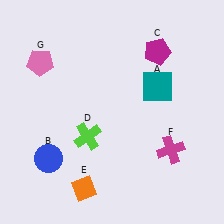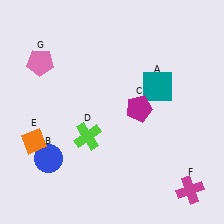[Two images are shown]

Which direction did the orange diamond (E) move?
The orange diamond (E) moved left.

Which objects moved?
The objects that moved are: the magenta pentagon (C), the orange diamond (E), the magenta cross (F).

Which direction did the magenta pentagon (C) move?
The magenta pentagon (C) moved down.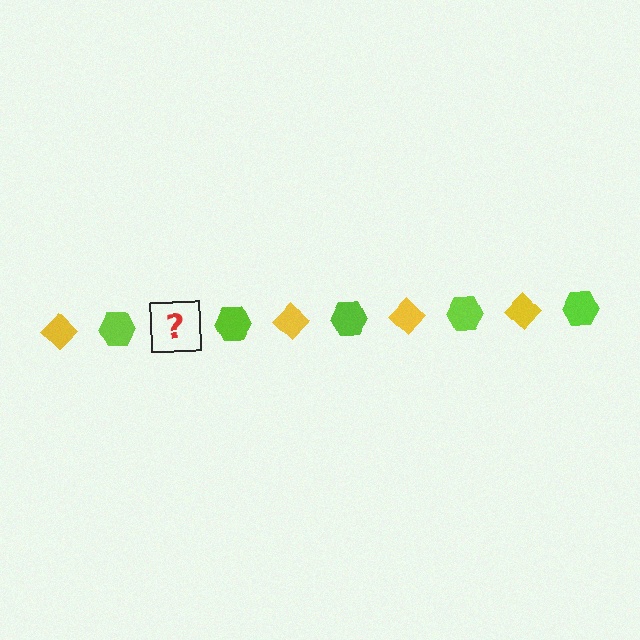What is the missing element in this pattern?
The missing element is a yellow diamond.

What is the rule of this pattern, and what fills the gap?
The rule is that the pattern alternates between yellow diamond and lime hexagon. The gap should be filled with a yellow diamond.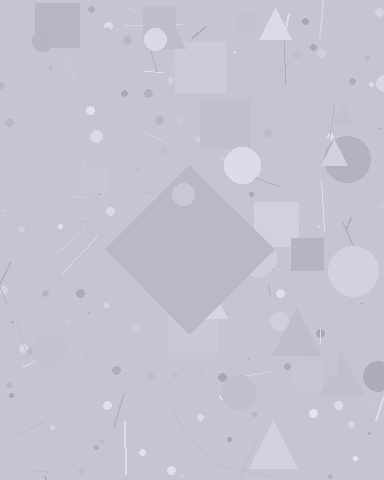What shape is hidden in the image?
A diamond is hidden in the image.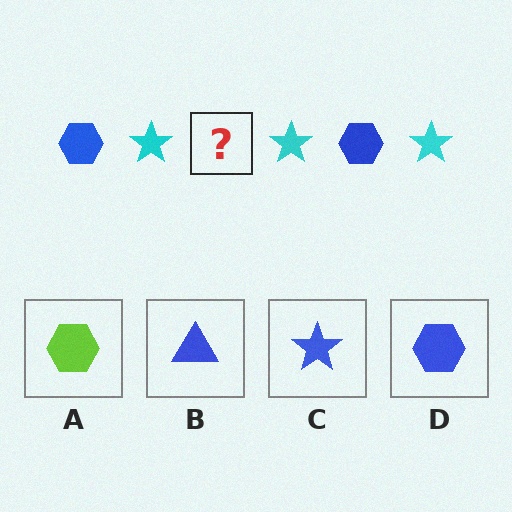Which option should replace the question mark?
Option D.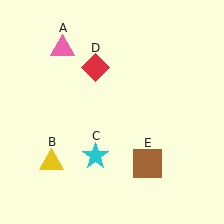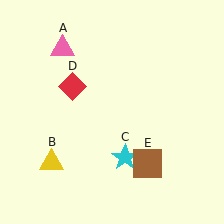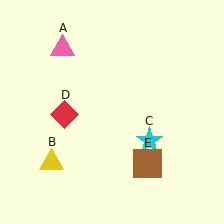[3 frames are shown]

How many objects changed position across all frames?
2 objects changed position: cyan star (object C), red diamond (object D).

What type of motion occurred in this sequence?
The cyan star (object C), red diamond (object D) rotated counterclockwise around the center of the scene.